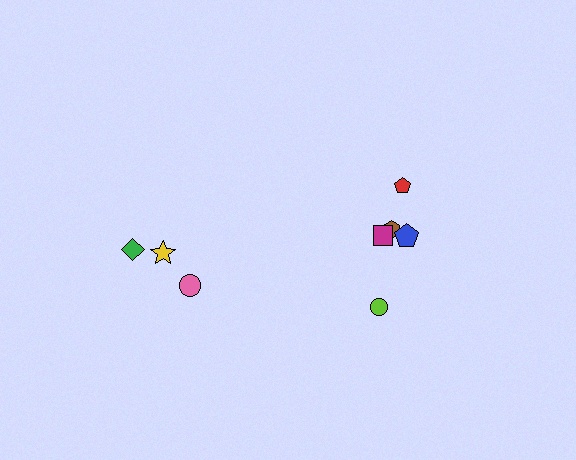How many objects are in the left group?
There are 3 objects.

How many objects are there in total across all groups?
There are 8 objects.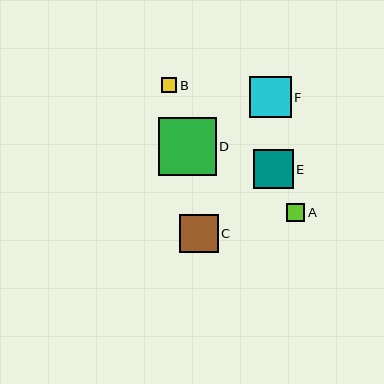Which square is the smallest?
Square B is the smallest with a size of approximately 15 pixels.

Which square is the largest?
Square D is the largest with a size of approximately 58 pixels.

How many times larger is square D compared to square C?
Square D is approximately 1.5 times the size of square C.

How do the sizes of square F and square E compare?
Square F and square E are approximately the same size.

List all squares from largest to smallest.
From largest to smallest: D, F, E, C, A, B.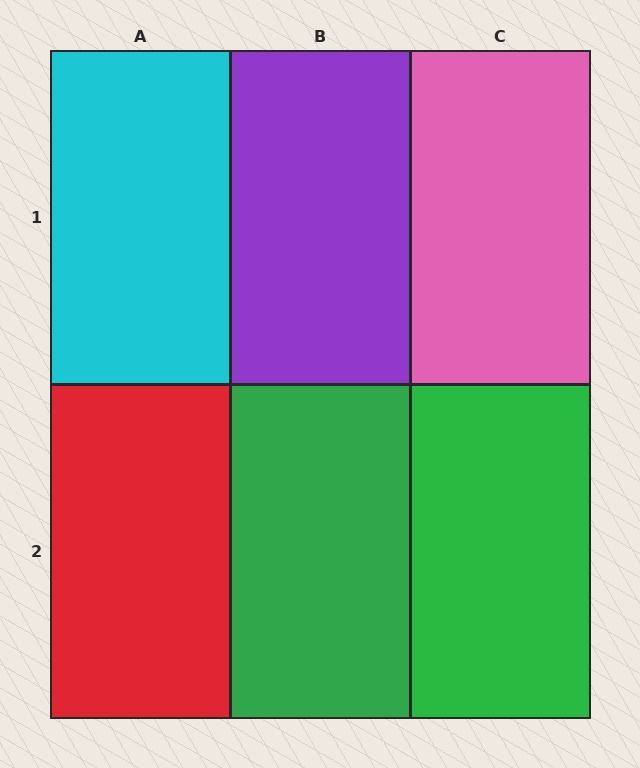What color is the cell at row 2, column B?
Green.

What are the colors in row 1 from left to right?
Cyan, purple, pink.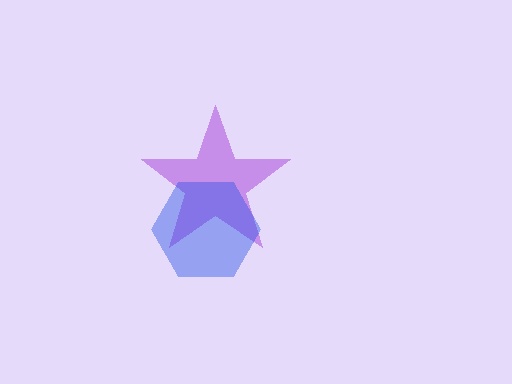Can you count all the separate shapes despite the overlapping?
Yes, there are 2 separate shapes.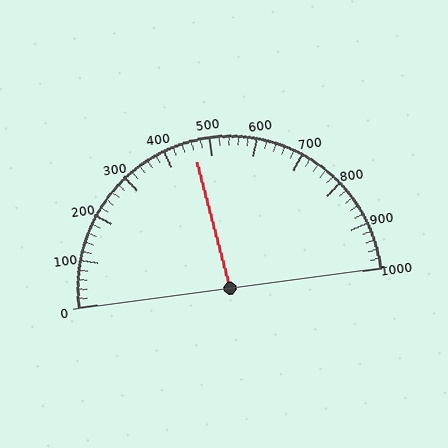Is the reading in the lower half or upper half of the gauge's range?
The reading is in the lower half of the range (0 to 1000).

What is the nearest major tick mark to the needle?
The nearest major tick mark is 500.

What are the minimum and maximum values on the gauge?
The gauge ranges from 0 to 1000.